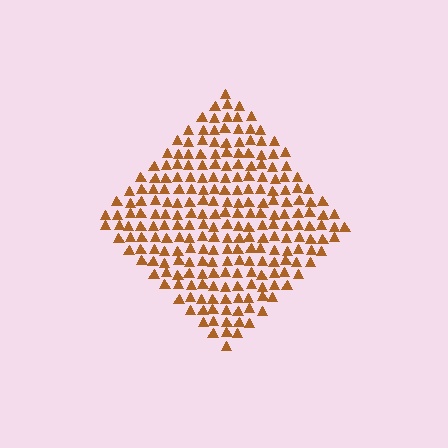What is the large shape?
The large shape is a diamond.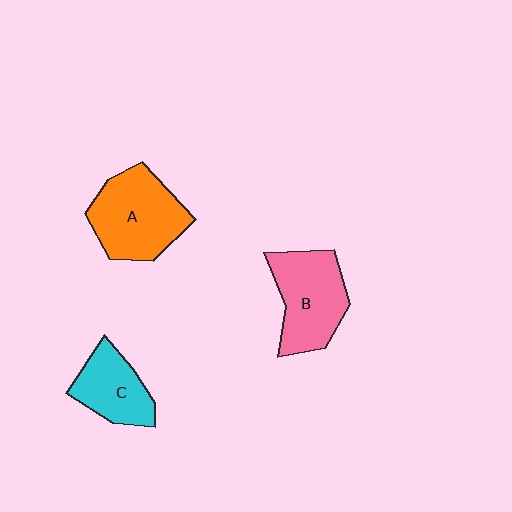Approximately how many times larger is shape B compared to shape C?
Approximately 1.4 times.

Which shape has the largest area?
Shape A (orange).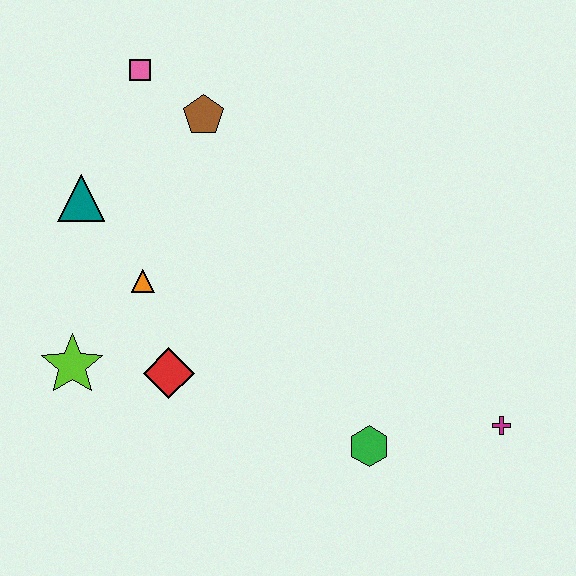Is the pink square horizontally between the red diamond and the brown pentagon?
No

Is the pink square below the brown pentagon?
No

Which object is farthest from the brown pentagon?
The magenta cross is farthest from the brown pentagon.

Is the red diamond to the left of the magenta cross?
Yes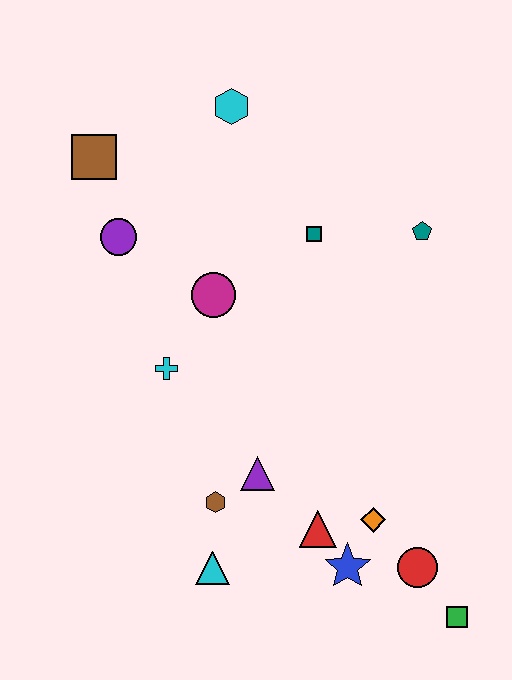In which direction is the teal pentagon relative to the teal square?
The teal pentagon is to the right of the teal square.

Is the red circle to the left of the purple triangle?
No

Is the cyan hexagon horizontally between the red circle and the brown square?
Yes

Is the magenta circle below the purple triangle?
No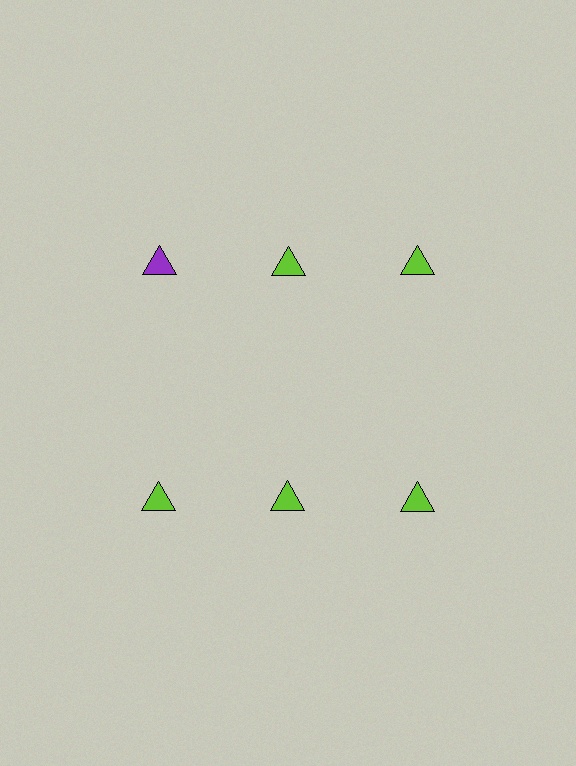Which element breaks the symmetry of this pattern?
The purple triangle in the top row, leftmost column breaks the symmetry. All other shapes are lime triangles.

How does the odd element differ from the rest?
It has a different color: purple instead of lime.